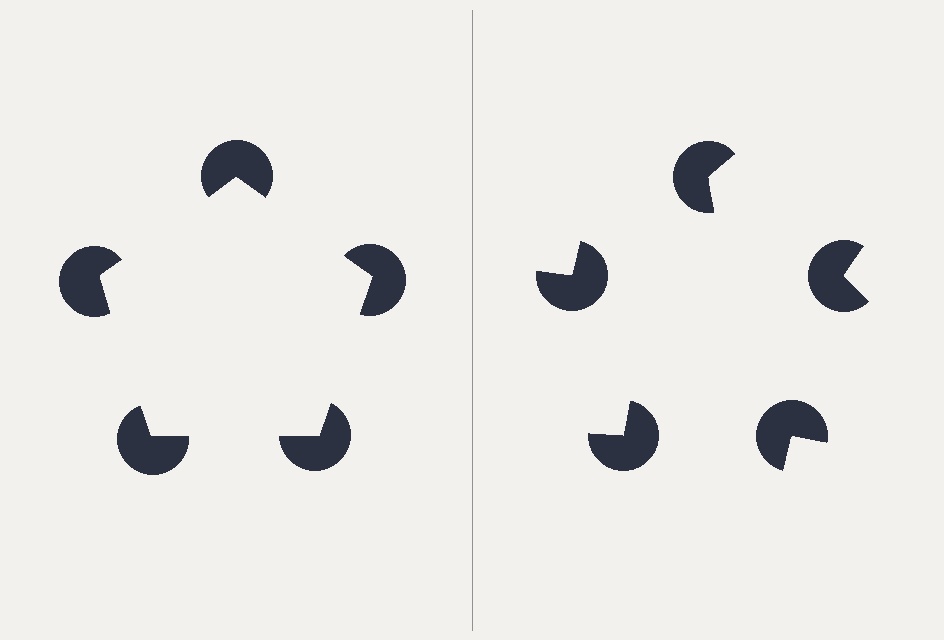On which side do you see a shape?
An illusory pentagon appears on the left side. On the right side the wedge cuts are rotated, so no coherent shape forms.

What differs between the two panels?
The pac-man discs are positioned identically on both sides; only the wedge orientations differ. On the left they align to a pentagon; on the right they are misaligned.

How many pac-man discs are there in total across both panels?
10 — 5 on each side.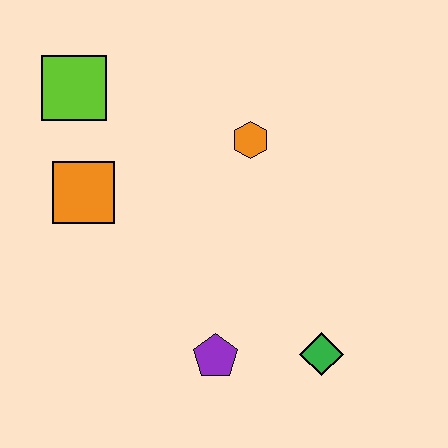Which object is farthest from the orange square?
The green diamond is farthest from the orange square.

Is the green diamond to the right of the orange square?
Yes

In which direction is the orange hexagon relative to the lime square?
The orange hexagon is to the right of the lime square.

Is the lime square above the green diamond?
Yes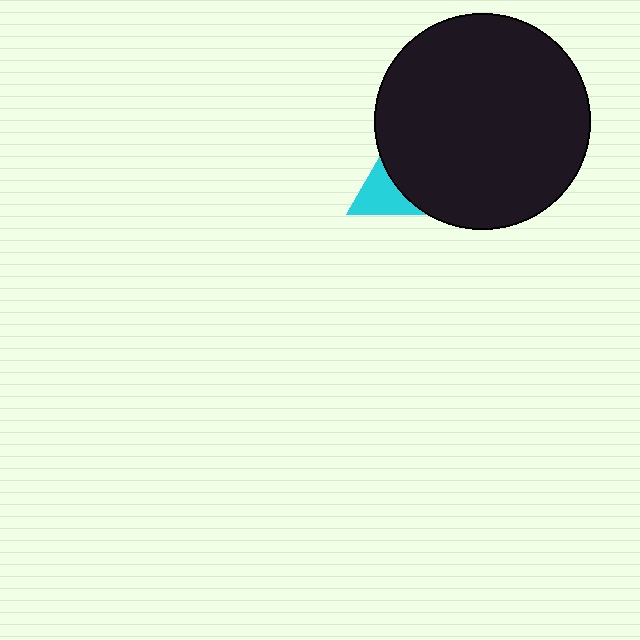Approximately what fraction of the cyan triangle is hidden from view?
Roughly 67% of the cyan triangle is hidden behind the black circle.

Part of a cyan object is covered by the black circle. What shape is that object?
It is a triangle.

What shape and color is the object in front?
The object in front is a black circle.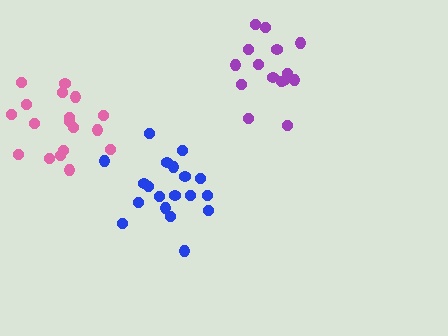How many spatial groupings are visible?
There are 3 spatial groupings.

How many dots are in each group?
Group 1: 18 dots, Group 2: 19 dots, Group 3: 15 dots (52 total).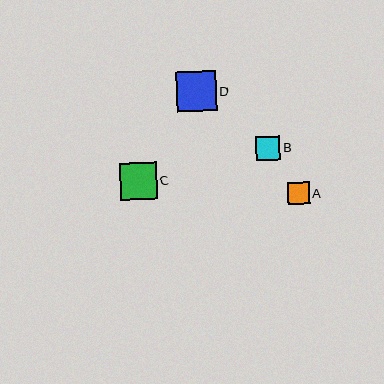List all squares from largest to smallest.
From largest to smallest: D, C, B, A.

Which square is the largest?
Square D is the largest with a size of approximately 39 pixels.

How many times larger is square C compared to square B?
Square C is approximately 1.6 times the size of square B.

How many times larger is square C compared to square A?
Square C is approximately 1.7 times the size of square A.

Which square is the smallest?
Square A is the smallest with a size of approximately 22 pixels.